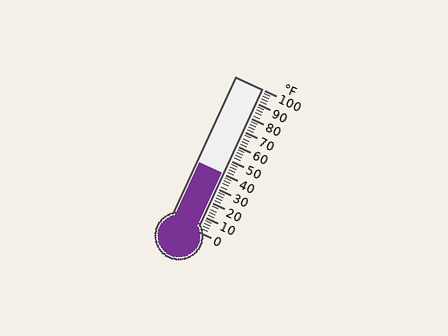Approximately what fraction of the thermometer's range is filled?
The thermometer is filled to approximately 40% of its range.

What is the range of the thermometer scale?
The thermometer scale ranges from 0°F to 100°F.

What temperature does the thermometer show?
The thermometer shows approximately 40°F.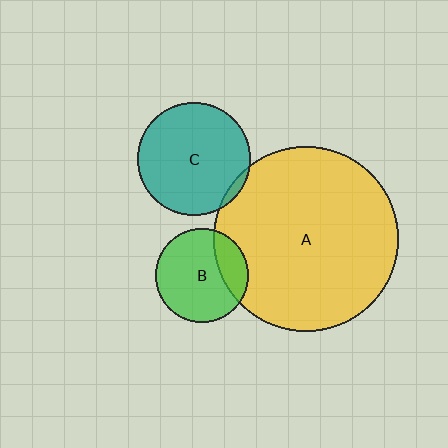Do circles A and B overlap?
Yes.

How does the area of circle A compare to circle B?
Approximately 3.9 times.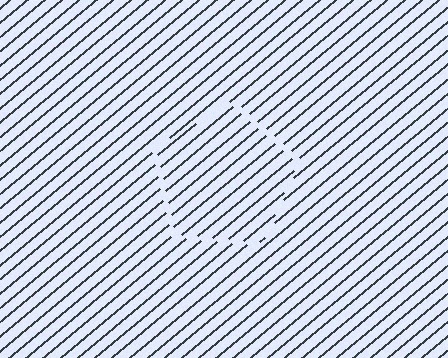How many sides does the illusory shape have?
5 sides — the line-ends trace a pentagon.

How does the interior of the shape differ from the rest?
The interior of the shape contains the same grating, shifted by half a period — the contour is defined by the phase discontinuity where line-ends from the inner and outer gratings abut.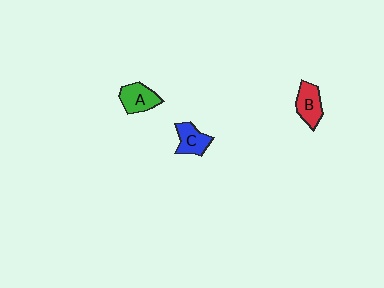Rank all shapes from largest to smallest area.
From largest to smallest: A (green), B (red), C (blue).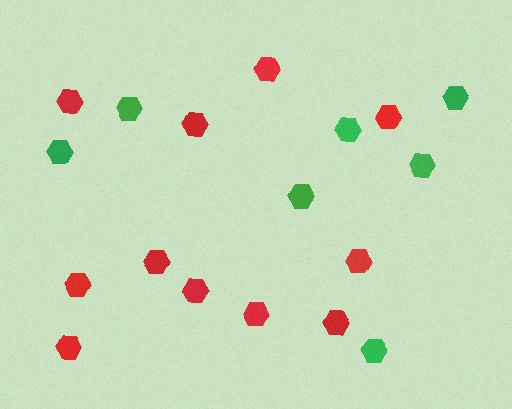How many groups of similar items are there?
There are 2 groups: one group of red hexagons (11) and one group of green hexagons (7).